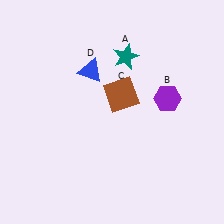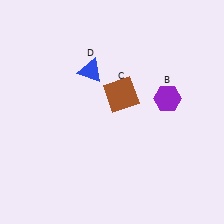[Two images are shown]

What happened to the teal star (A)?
The teal star (A) was removed in Image 2. It was in the top-right area of Image 1.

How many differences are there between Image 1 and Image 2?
There is 1 difference between the two images.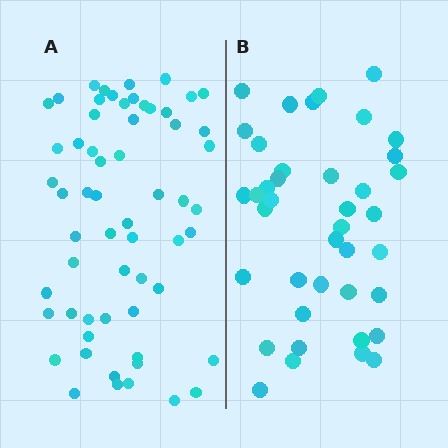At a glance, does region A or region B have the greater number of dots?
Region A (the left region) has more dots.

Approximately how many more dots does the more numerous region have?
Region A has approximately 20 more dots than region B.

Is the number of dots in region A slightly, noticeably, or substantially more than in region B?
Region A has substantially more. The ratio is roughly 1.5 to 1.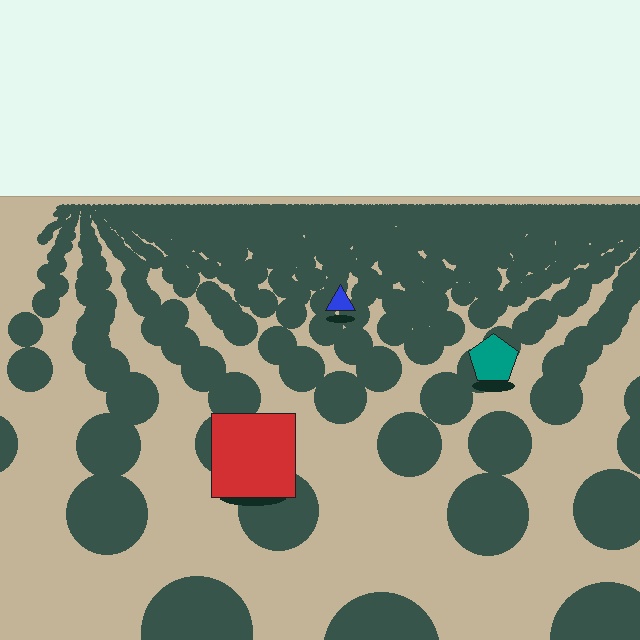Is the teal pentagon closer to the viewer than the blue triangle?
Yes. The teal pentagon is closer — you can tell from the texture gradient: the ground texture is coarser near it.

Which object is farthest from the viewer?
The blue triangle is farthest from the viewer. It appears smaller and the ground texture around it is denser.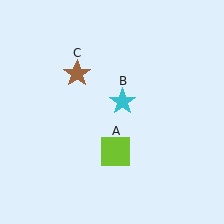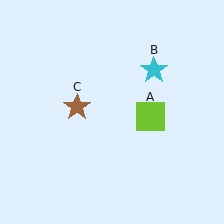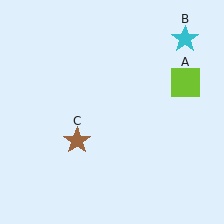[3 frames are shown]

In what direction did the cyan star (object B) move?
The cyan star (object B) moved up and to the right.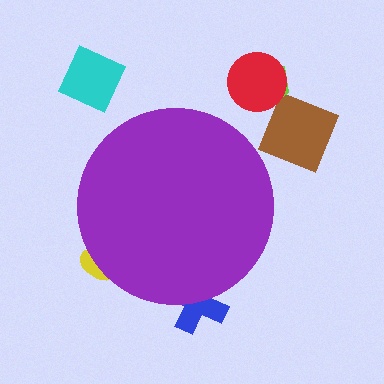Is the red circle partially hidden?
No, the red circle is fully visible.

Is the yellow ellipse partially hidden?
Yes, the yellow ellipse is partially hidden behind the purple circle.